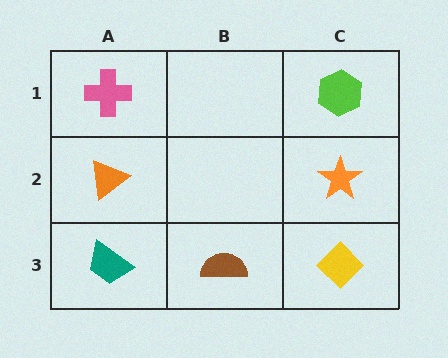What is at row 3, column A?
A teal trapezoid.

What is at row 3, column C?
A yellow diamond.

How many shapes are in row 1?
2 shapes.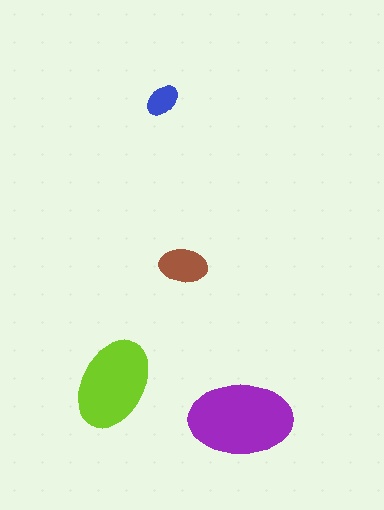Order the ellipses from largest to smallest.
the purple one, the lime one, the brown one, the blue one.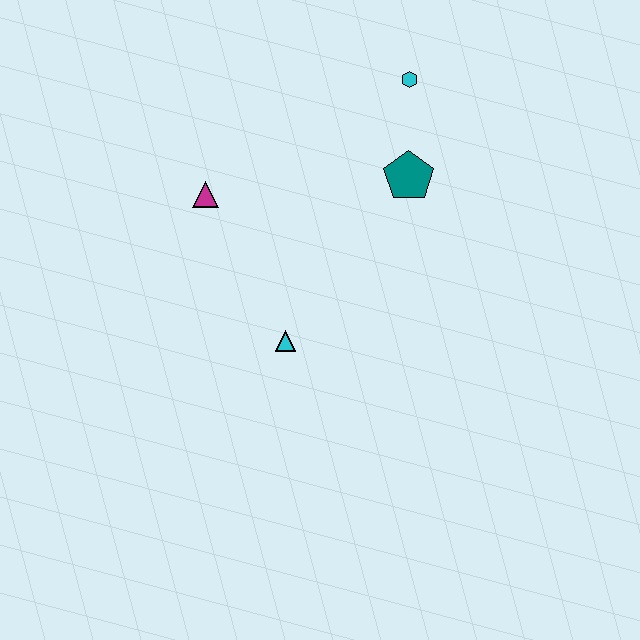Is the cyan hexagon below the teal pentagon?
No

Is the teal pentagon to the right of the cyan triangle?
Yes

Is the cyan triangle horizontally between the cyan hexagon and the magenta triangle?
Yes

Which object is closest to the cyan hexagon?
The teal pentagon is closest to the cyan hexagon.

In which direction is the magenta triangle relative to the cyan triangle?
The magenta triangle is above the cyan triangle.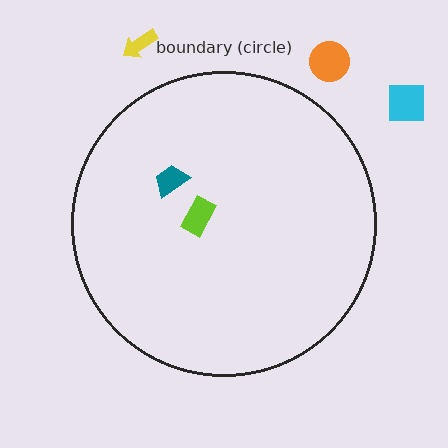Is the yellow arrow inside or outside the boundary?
Outside.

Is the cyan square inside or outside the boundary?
Outside.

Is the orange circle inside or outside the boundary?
Outside.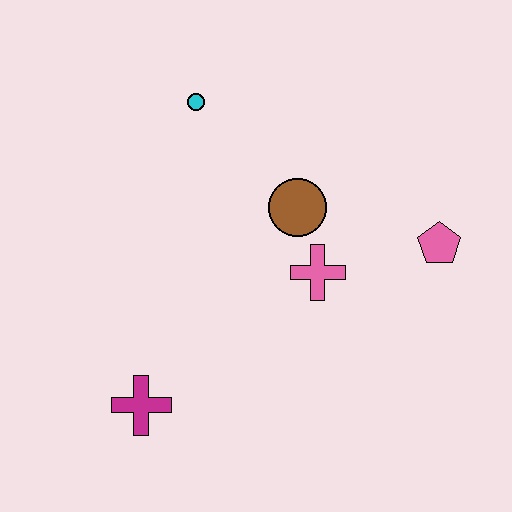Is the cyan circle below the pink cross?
No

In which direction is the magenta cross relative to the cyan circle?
The magenta cross is below the cyan circle.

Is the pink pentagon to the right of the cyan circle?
Yes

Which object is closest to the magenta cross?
The pink cross is closest to the magenta cross.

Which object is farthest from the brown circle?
The magenta cross is farthest from the brown circle.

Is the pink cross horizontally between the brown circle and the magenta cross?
No